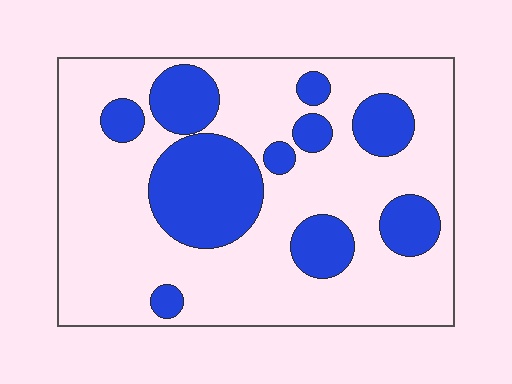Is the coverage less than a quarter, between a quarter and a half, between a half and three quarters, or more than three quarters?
Between a quarter and a half.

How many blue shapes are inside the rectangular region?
10.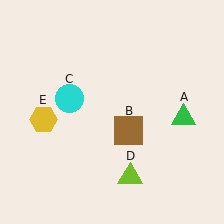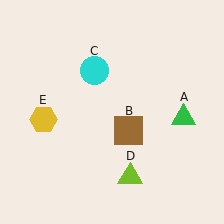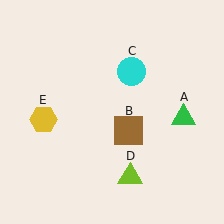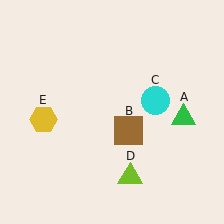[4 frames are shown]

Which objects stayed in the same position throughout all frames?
Green triangle (object A) and brown square (object B) and lime triangle (object D) and yellow hexagon (object E) remained stationary.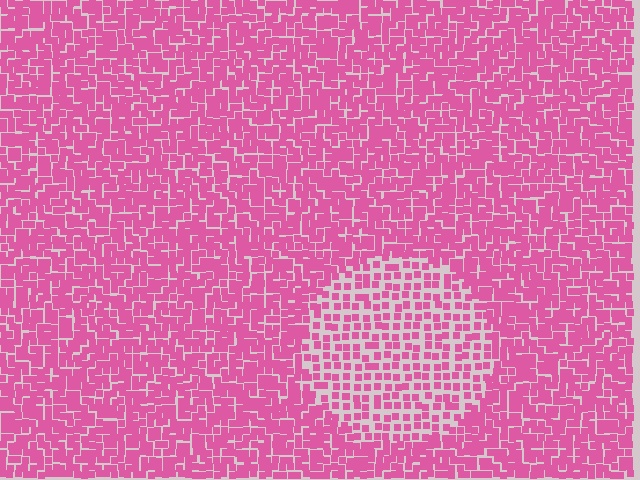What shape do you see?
I see a circle.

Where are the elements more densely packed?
The elements are more densely packed outside the circle boundary.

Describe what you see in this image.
The image contains small pink elements arranged at two different densities. A circle-shaped region is visible where the elements are less densely packed than the surrounding area.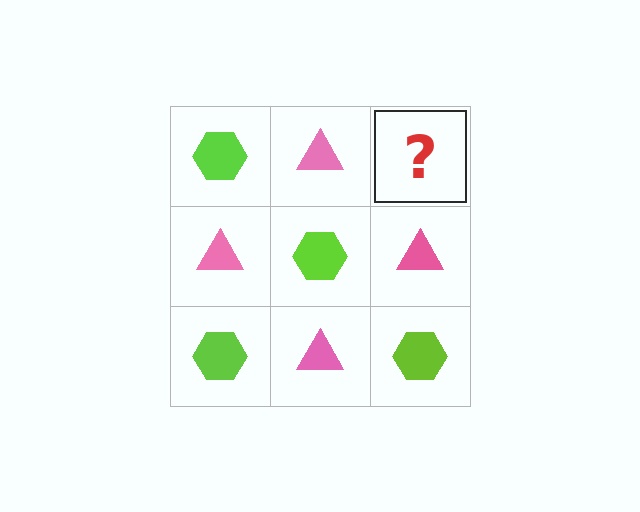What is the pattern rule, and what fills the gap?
The rule is that it alternates lime hexagon and pink triangle in a checkerboard pattern. The gap should be filled with a lime hexagon.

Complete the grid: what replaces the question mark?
The question mark should be replaced with a lime hexagon.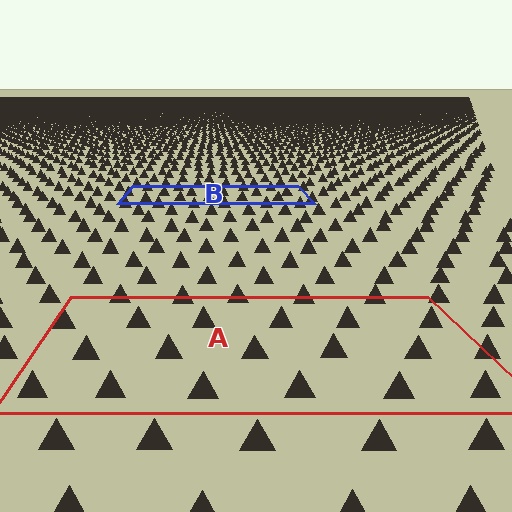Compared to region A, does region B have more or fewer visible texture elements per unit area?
Region B has more texture elements per unit area — they are packed more densely because it is farther away.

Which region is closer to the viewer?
Region A is closer. The texture elements there are larger and more spread out.